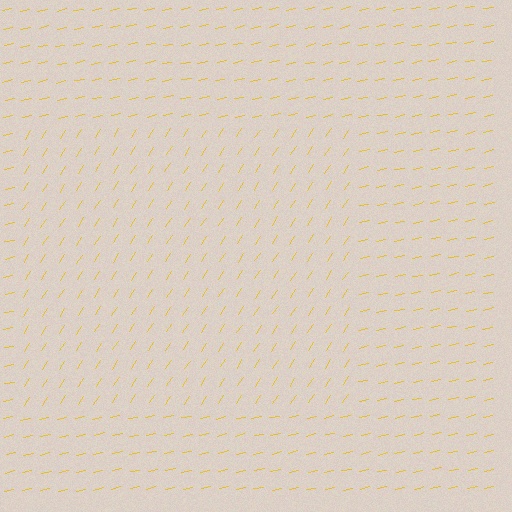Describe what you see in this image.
The image is filled with small yellow line segments. A rectangle region in the image has lines oriented differently from the surrounding lines, creating a visible texture boundary.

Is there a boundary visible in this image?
Yes, there is a texture boundary formed by a change in line orientation.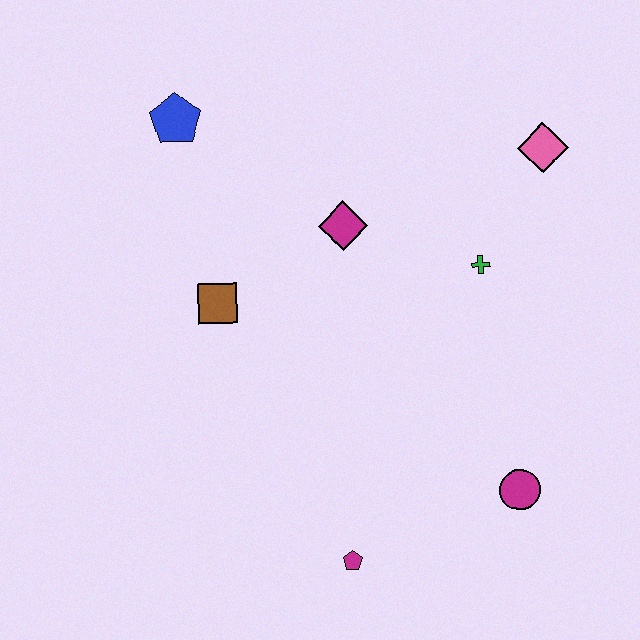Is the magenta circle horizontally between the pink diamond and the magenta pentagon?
Yes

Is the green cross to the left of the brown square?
No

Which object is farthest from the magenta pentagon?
The blue pentagon is farthest from the magenta pentagon.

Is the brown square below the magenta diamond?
Yes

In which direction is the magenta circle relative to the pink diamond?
The magenta circle is below the pink diamond.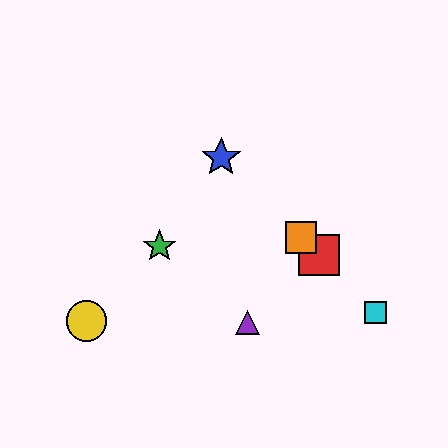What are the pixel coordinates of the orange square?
The orange square is at (301, 237).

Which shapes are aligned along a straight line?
The red square, the blue star, the orange square, the cyan square are aligned along a straight line.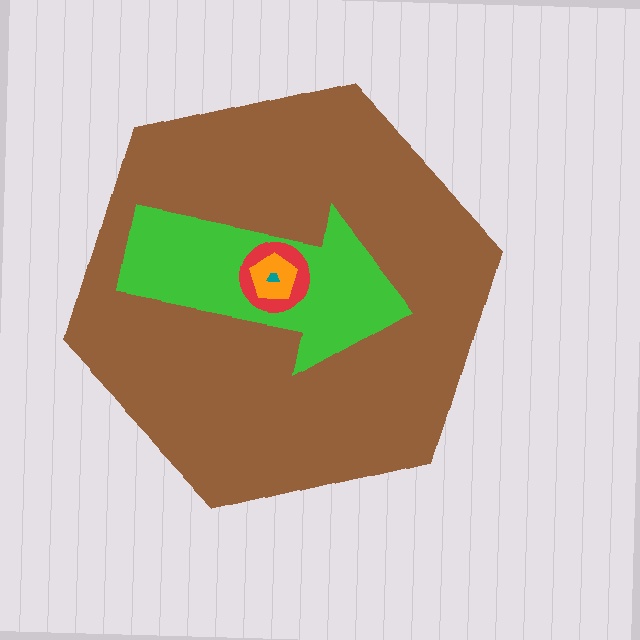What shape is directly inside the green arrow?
The red circle.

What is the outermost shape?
The brown hexagon.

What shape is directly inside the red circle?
The orange pentagon.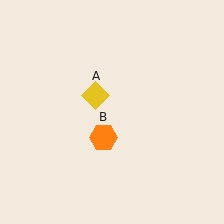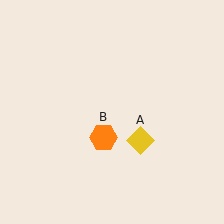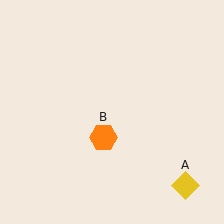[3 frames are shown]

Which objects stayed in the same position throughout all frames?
Orange hexagon (object B) remained stationary.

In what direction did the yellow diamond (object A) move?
The yellow diamond (object A) moved down and to the right.